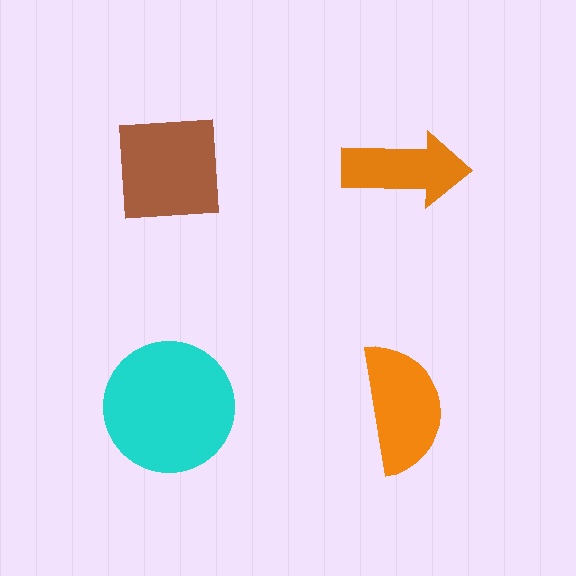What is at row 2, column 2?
An orange semicircle.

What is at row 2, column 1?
A cyan circle.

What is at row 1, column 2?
An orange arrow.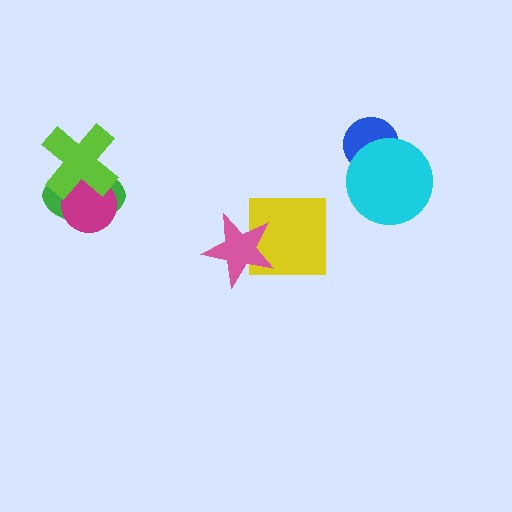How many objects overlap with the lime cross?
2 objects overlap with the lime cross.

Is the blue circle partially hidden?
Yes, it is partially covered by another shape.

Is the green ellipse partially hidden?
Yes, it is partially covered by another shape.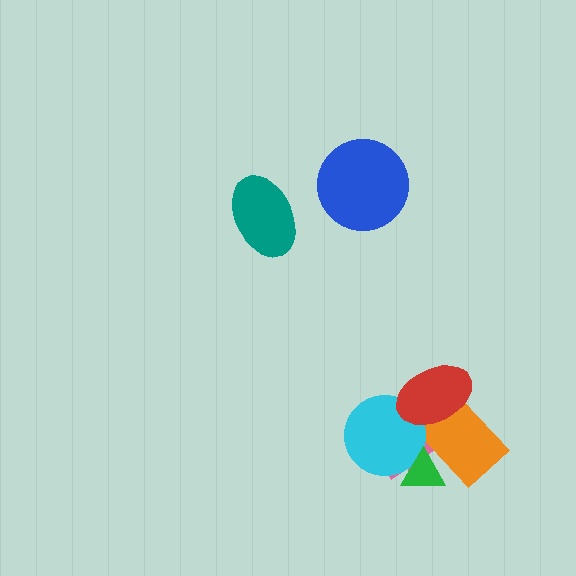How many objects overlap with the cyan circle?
4 objects overlap with the cyan circle.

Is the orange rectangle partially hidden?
Yes, it is partially covered by another shape.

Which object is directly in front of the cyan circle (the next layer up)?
The green triangle is directly in front of the cyan circle.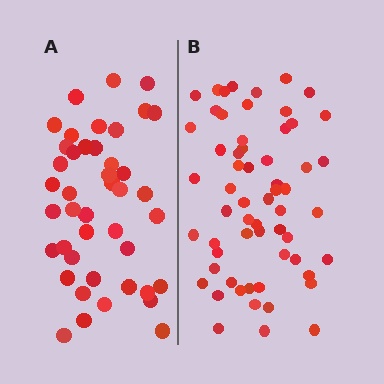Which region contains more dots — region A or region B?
Region B (the right region) has more dots.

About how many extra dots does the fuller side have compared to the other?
Region B has approximately 15 more dots than region A.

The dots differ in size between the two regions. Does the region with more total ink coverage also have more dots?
No. Region A has more total ink coverage because its dots are larger, but region B actually contains more individual dots. Total area can be misleading — the number of items is what matters here.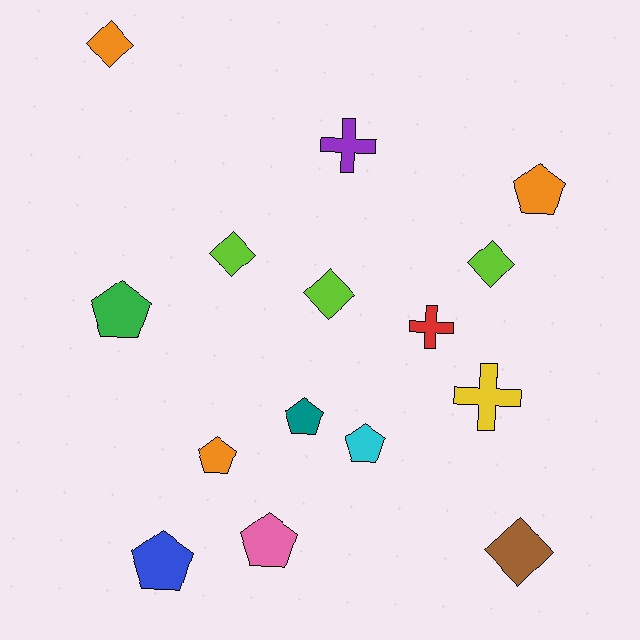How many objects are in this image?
There are 15 objects.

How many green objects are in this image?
There is 1 green object.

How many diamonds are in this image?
There are 5 diamonds.